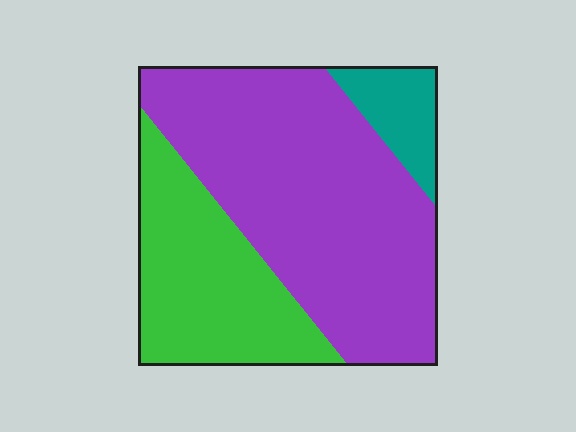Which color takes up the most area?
Purple, at roughly 60%.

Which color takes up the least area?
Teal, at roughly 10%.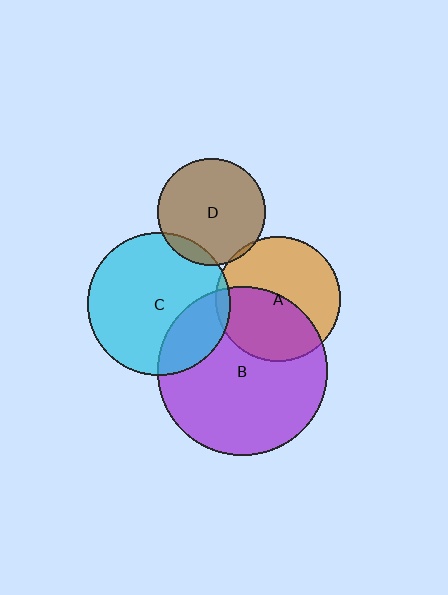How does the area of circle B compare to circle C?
Approximately 1.4 times.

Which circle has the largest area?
Circle B (purple).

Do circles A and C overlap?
Yes.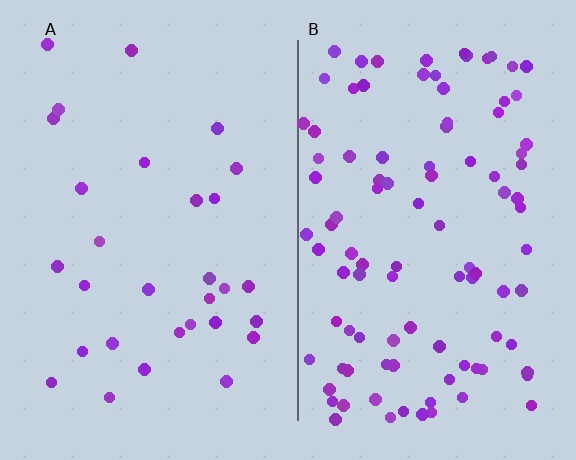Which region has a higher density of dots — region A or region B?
B (the right).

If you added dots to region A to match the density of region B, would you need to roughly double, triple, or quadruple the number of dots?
Approximately triple.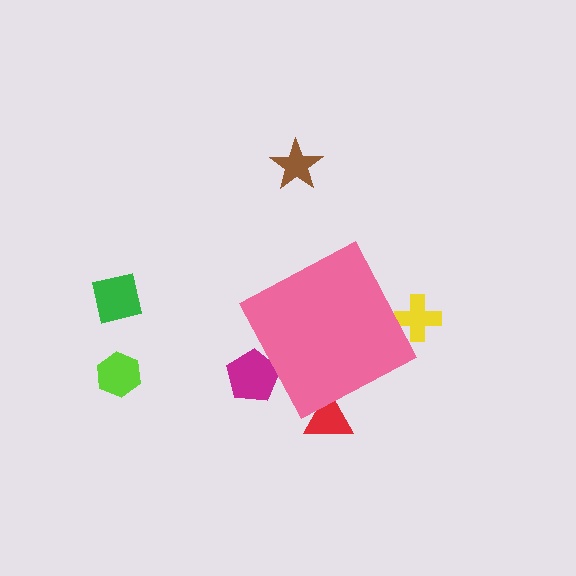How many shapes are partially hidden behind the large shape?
3 shapes are partially hidden.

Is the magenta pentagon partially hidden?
Yes, the magenta pentagon is partially hidden behind the pink diamond.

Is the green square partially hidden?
No, the green square is fully visible.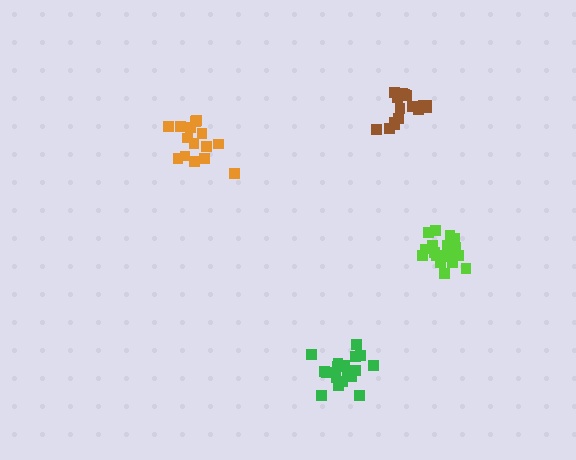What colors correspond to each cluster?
The clusters are colored: orange, lime, brown, green.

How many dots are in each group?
Group 1: 15 dots, Group 2: 18 dots, Group 3: 16 dots, Group 4: 18 dots (67 total).